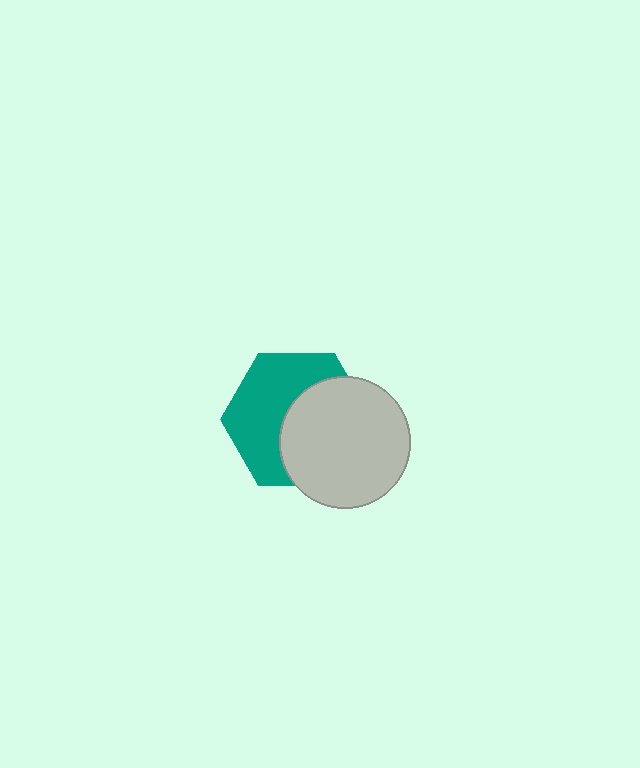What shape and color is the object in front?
The object in front is a light gray circle.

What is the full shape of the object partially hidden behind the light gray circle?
The partially hidden object is a teal hexagon.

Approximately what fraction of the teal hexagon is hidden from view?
Roughly 48% of the teal hexagon is hidden behind the light gray circle.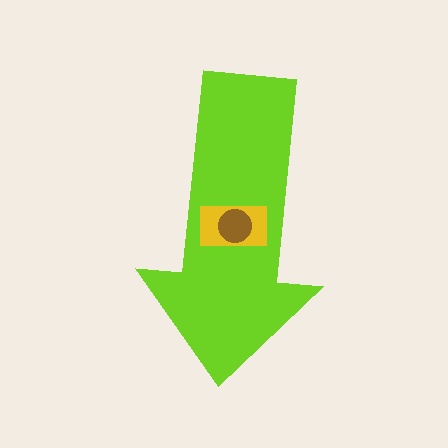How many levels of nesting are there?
3.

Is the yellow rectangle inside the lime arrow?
Yes.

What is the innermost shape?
The brown circle.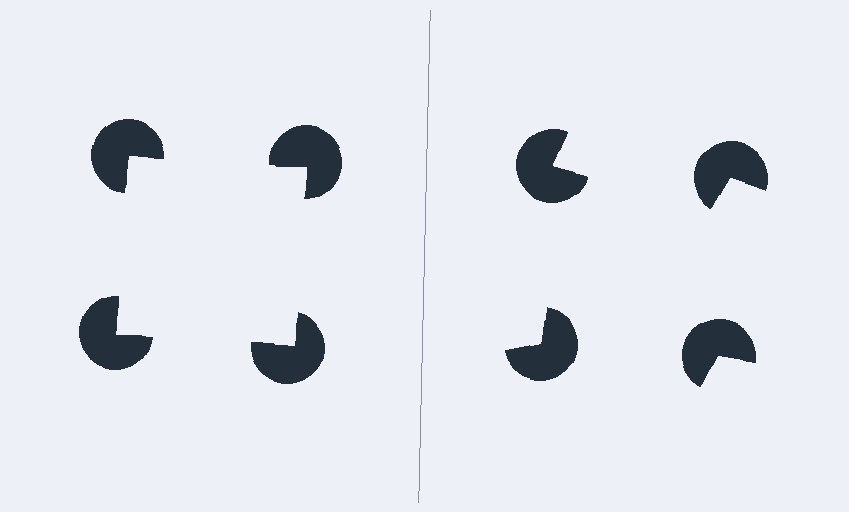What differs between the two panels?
The pac-man discs are positioned identically on both sides; only the wedge orientations differ. On the left they align to a square; on the right they are misaligned.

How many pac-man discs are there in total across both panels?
8 — 4 on each side.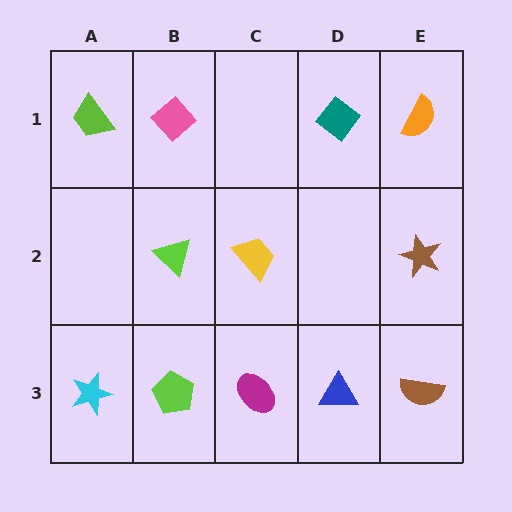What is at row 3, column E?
A brown semicircle.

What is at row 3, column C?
A magenta ellipse.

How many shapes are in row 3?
5 shapes.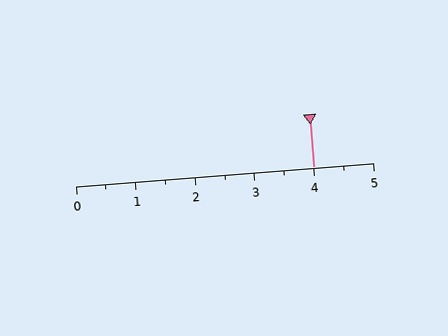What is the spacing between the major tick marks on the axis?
The major ticks are spaced 1 apart.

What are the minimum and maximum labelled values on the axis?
The axis runs from 0 to 5.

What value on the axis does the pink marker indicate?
The marker indicates approximately 4.